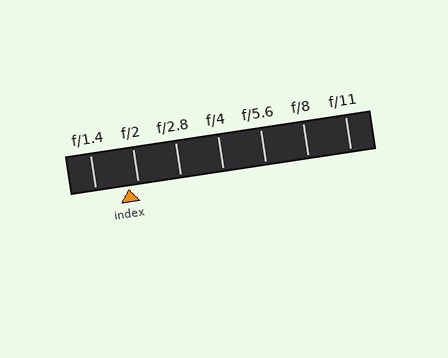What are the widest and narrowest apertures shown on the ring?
The widest aperture shown is f/1.4 and the narrowest is f/11.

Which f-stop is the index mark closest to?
The index mark is closest to f/2.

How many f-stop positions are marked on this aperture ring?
There are 7 f-stop positions marked.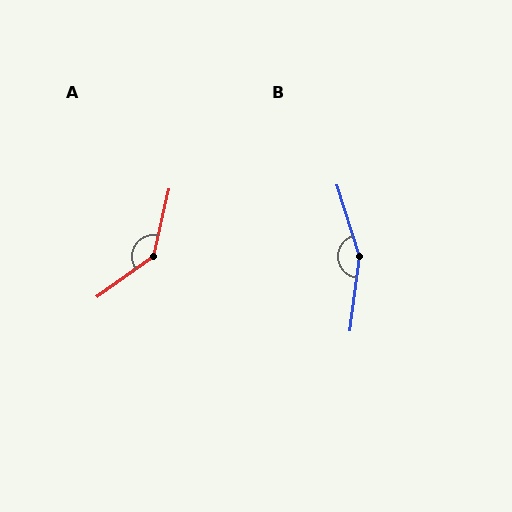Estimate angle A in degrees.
Approximately 138 degrees.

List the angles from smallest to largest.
A (138°), B (155°).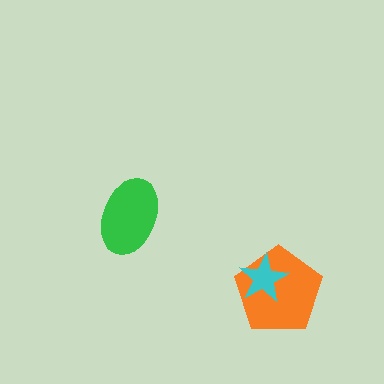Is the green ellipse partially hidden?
No, no other shape covers it.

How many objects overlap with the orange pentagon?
1 object overlaps with the orange pentagon.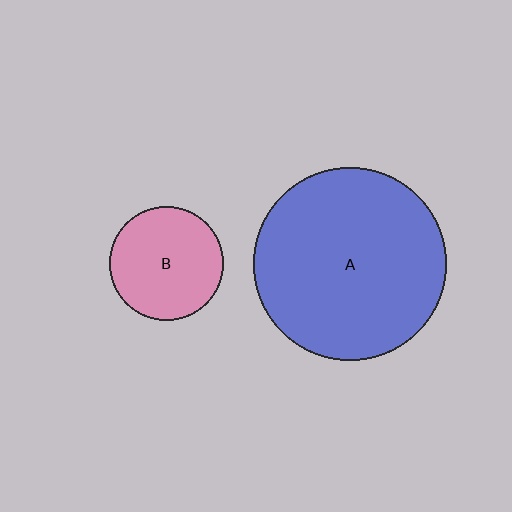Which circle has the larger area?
Circle A (blue).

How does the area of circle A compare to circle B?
Approximately 2.9 times.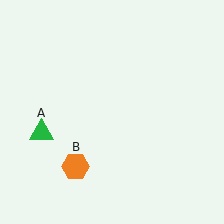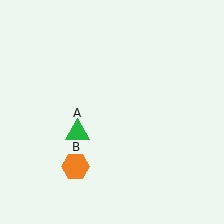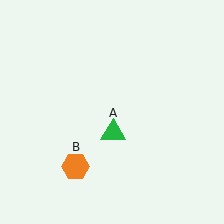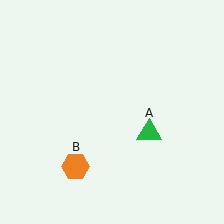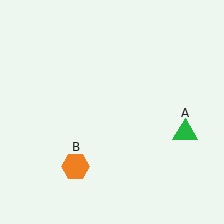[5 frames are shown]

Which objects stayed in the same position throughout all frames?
Orange hexagon (object B) remained stationary.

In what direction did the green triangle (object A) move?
The green triangle (object A) moved right.